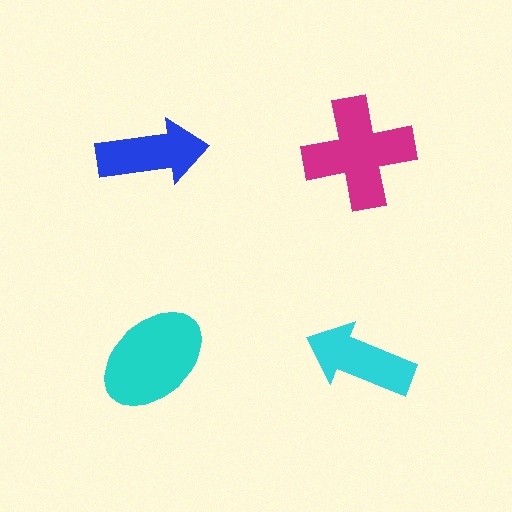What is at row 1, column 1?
A blue arrow.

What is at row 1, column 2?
A magenta cross.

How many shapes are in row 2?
2 shapes.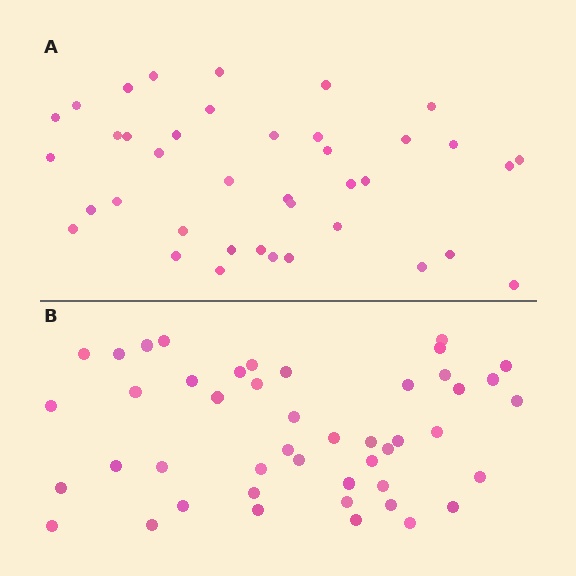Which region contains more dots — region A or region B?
Region B (the bottom region) has more dots.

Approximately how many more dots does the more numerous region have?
Region B has roughly 8 or so more dots than region A.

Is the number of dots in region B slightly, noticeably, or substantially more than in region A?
Region B has only slightly more — the two regions are fairly close. The ratio is roughly 1.2 to 1.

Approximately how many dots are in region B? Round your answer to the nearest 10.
About 50 dots. (The exact count is 46, which rounds to 50.)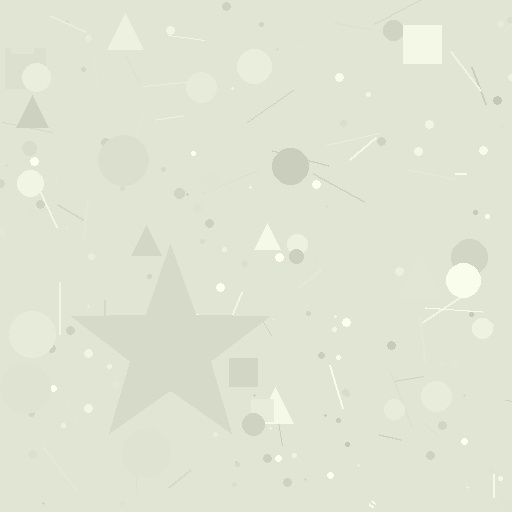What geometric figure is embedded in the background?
A star is embedded in the background.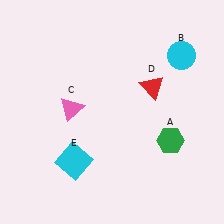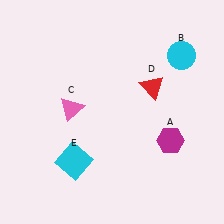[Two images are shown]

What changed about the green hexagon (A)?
In Image 1, A is green. In Image 2, it changed to magenta.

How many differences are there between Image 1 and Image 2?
There is 1 difference between the two images.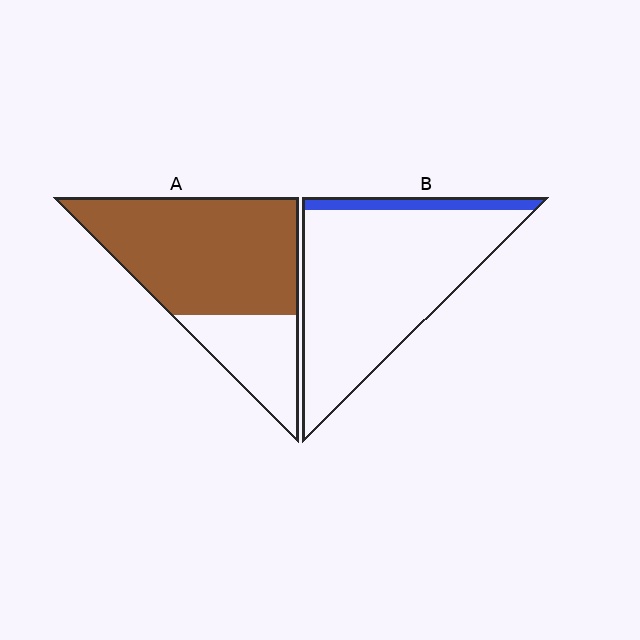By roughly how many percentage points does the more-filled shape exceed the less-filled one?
By roughly 65 percentage points (A over B).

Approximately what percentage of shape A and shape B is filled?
A is approximately 75% and B is approximately 10%.